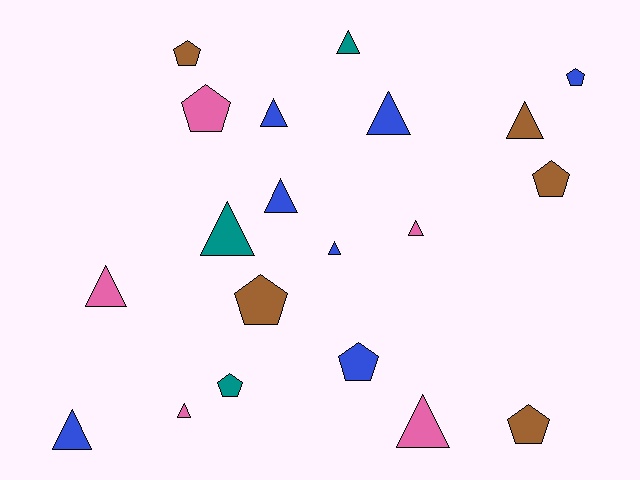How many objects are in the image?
There are 20 objects.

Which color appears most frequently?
Blue, with 7 objects.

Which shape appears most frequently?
Triangle, with 12 objects.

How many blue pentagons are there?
There are 2 blue pentagons.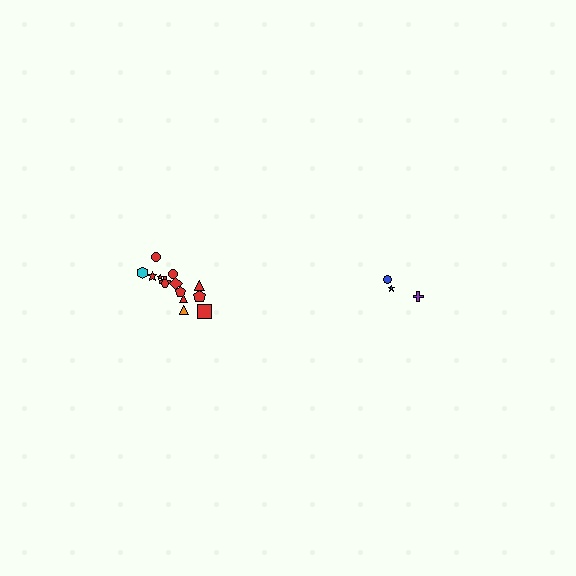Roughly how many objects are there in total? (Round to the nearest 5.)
Roughly 20 objects in total.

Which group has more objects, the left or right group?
The left group.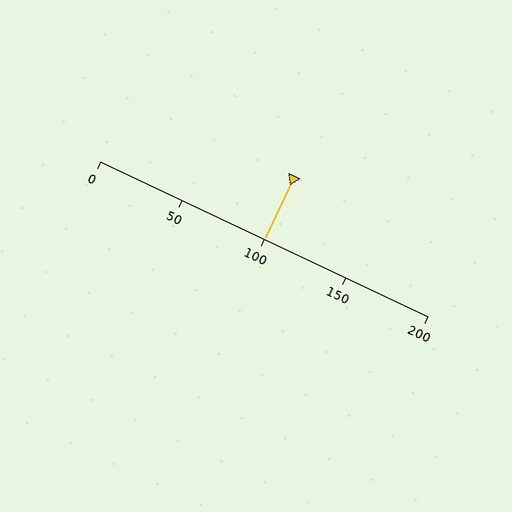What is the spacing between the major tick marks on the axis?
The major ticks are spaced 50 apart.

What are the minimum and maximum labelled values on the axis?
The axis runs from 0 to 200.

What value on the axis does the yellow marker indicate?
The marker indicates approximately 100.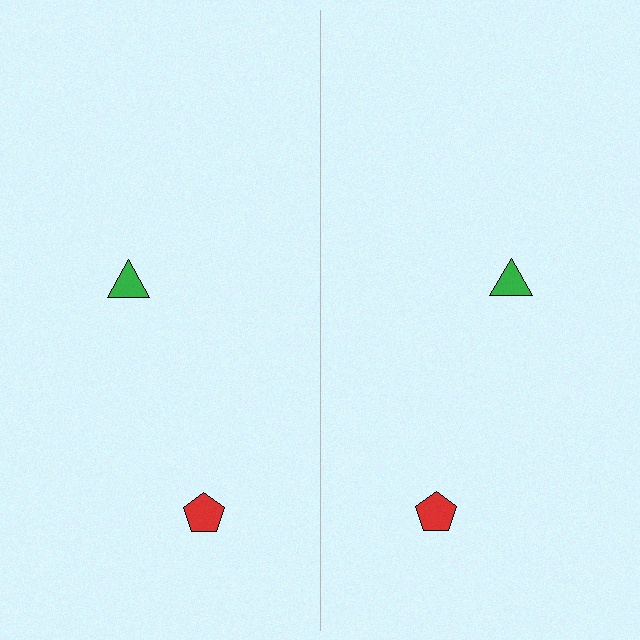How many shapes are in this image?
There are 4 shapes in this image.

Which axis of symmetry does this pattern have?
The pattern has a vertical axis of symmetry running through the center of the image.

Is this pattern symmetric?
Yes, this pattern has bilateral (reflection) symmetry.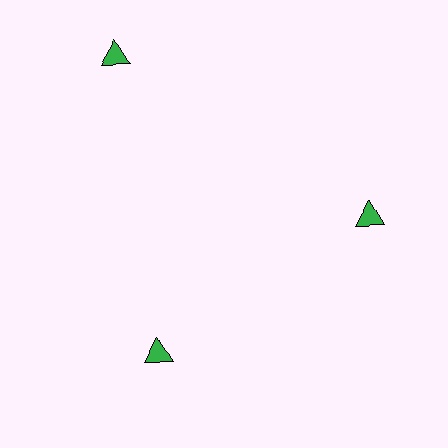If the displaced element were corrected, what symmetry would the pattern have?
It would have 3-fold rotational symmetry — the pattern would map onto itself every 120 degrees.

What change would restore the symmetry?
The symmetry would be restored by moving it inward, back onto the ring so that all 3 triangles sit at equal angles and equal distance from the center.